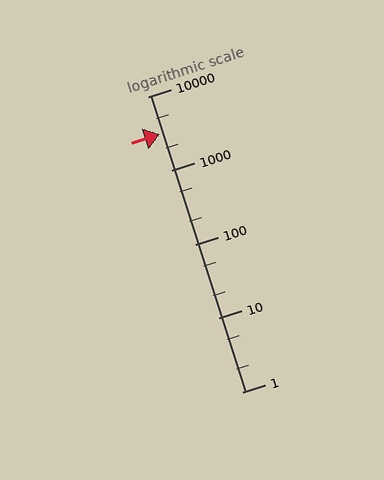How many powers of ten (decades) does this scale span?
The scale spans 4 decades, from 1 to 10000.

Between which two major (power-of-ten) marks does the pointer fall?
The pointer is between 1000 and 10000.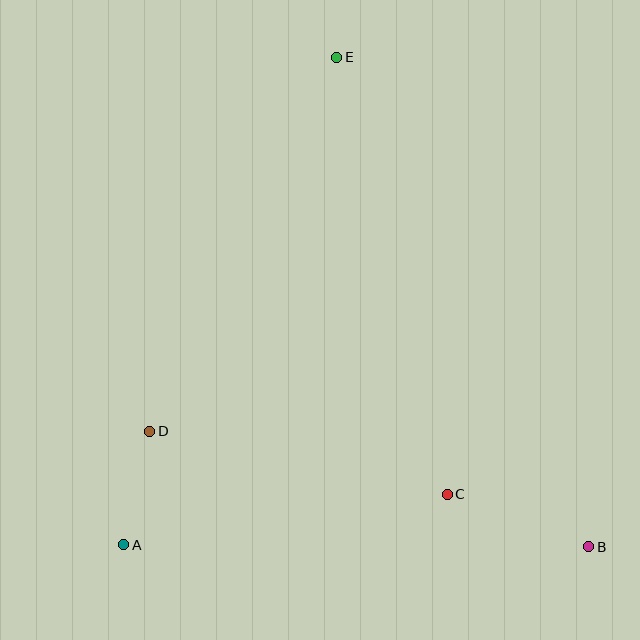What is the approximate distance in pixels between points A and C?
The distance between A and C is approximately 327 pixels.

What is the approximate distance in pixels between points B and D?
The distance between B and D is approximately 454 pixels.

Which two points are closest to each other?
Points A and D are closest to each other.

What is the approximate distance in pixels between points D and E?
The distance between D and E is approximately 418 pixels.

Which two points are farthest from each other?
Points B and E are farthest from each other.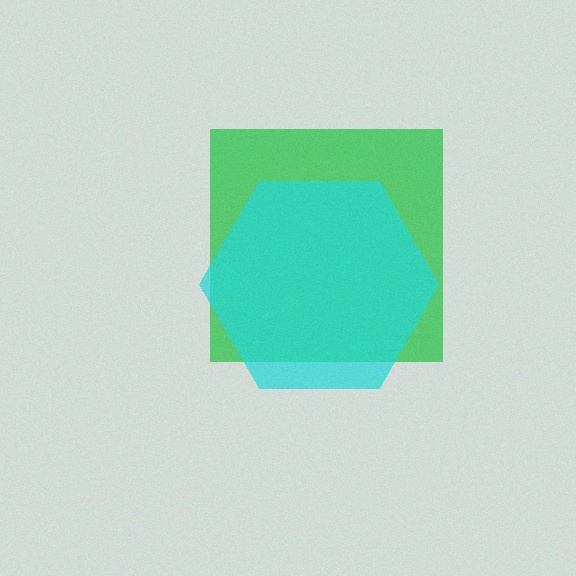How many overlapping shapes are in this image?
There are 2 overlapping shapes in the image.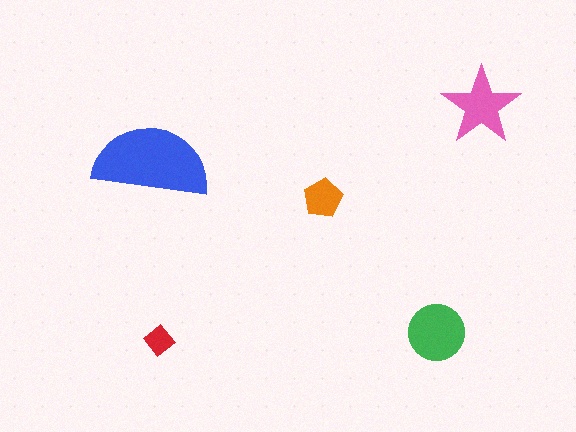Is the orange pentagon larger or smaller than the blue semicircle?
Smaller.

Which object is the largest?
The blue semicircle.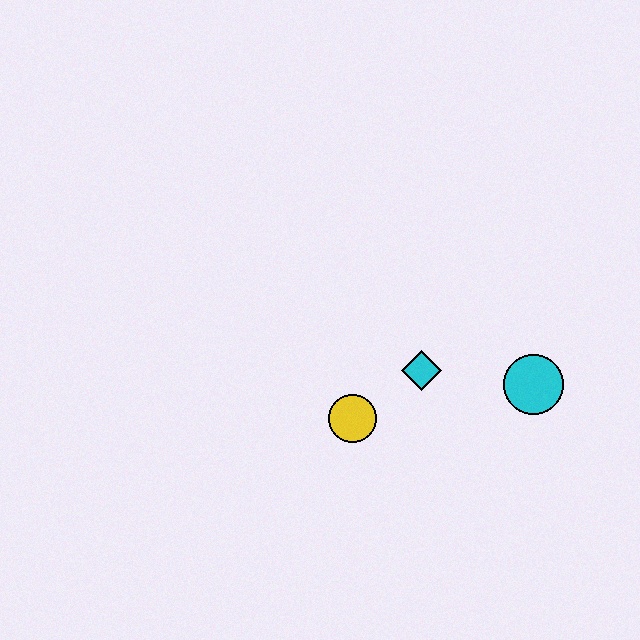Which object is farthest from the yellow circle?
The cyan circle is farthest from the yellow circle.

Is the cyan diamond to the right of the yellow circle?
Yes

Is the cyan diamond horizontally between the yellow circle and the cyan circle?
Yes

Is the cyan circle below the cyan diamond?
Yes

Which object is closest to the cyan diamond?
The yellow circle is closest to the cyan diamond.